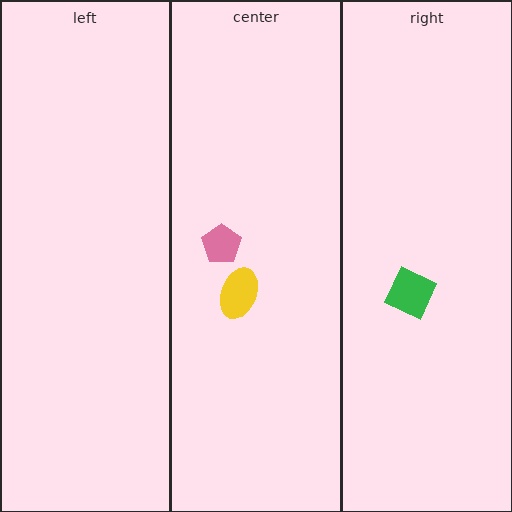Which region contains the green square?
The right region.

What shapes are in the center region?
The pink pentagon, the yellow ellipse.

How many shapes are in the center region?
2.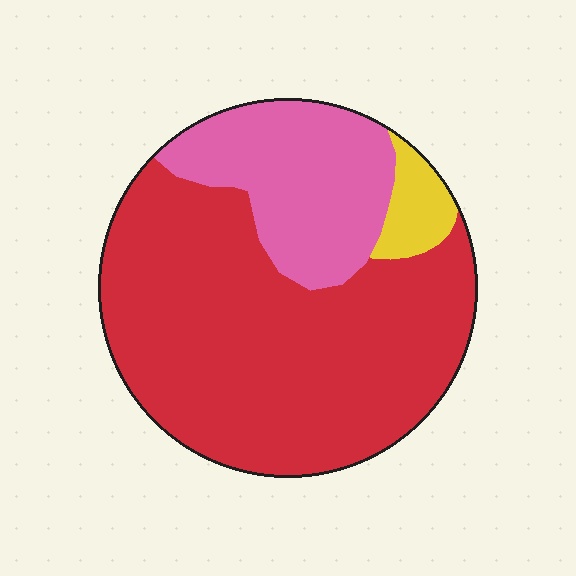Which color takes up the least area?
Yellow, at roughly 5%.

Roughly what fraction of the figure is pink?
Pink covers 25% of the figure.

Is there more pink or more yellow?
Pink.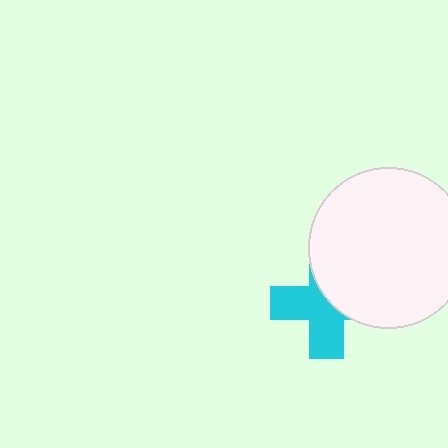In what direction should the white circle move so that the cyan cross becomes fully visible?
The white circle should move toward the upper-right. That is the shortest direction to clear the overlap and leave the cyan cross fully visible.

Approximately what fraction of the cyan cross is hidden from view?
Roughly 46% of the cyan cross is hidden behind the white circle.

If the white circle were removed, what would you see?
You would see the complete cyan cross.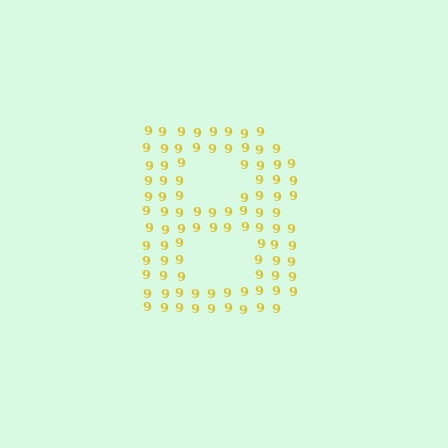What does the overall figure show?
The overall figure shows the letter B.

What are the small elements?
The small elements are digit 9's.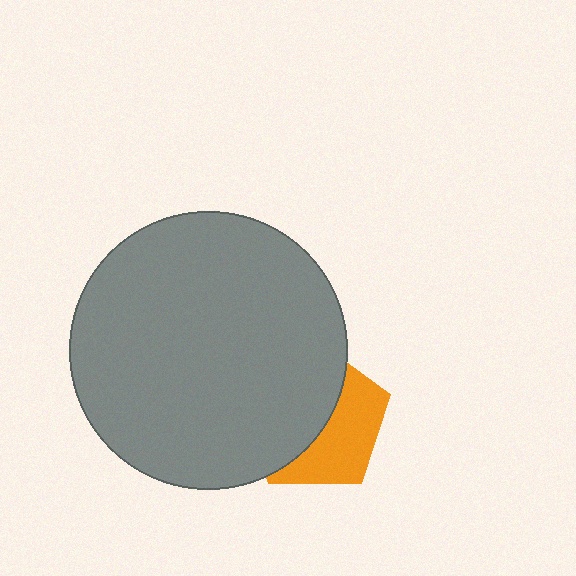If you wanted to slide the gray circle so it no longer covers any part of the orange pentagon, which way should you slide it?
Slide it left — that is the most direct way to separate the two shapes.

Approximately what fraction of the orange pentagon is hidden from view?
Roughly 56% of the orange pentagon is hidden behind the gray circle.